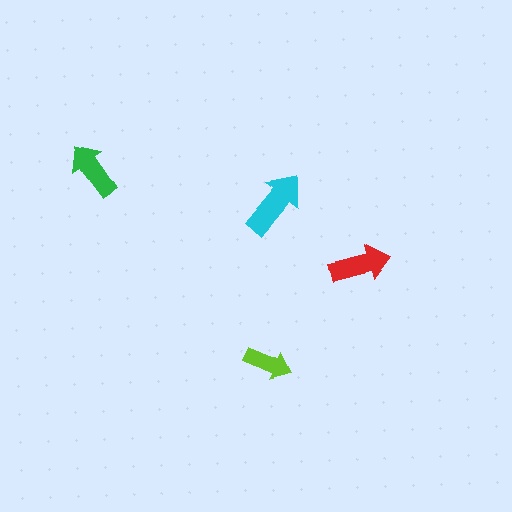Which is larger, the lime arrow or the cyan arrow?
The cyan one.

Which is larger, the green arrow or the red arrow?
The red one.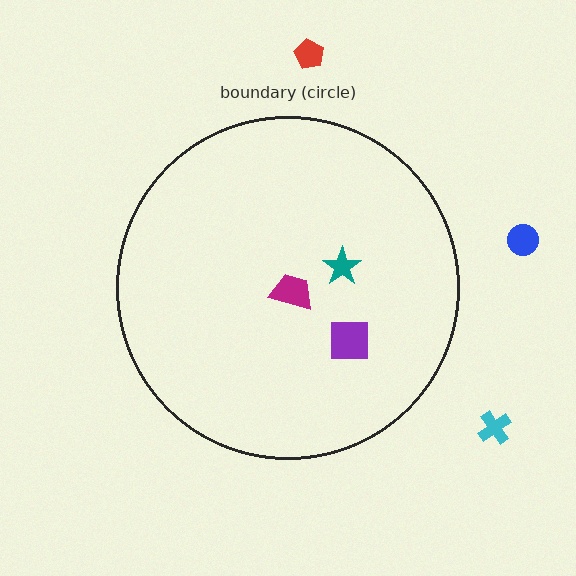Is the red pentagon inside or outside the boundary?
Outside.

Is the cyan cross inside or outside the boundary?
Outside.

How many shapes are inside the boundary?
3 inside, 3 outside.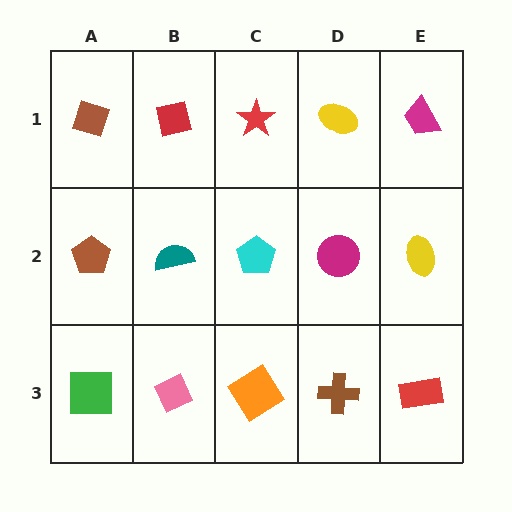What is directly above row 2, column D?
A yellow ellipse.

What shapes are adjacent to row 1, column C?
A cyan pentagon (row 2, column C), a red square (row 1, column B), a yellow ellipse (row 1, column D).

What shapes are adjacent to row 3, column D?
A magenta circle (row 2, column D), an orange diamond (row 3, column C), a red rectangle (row 3, column E).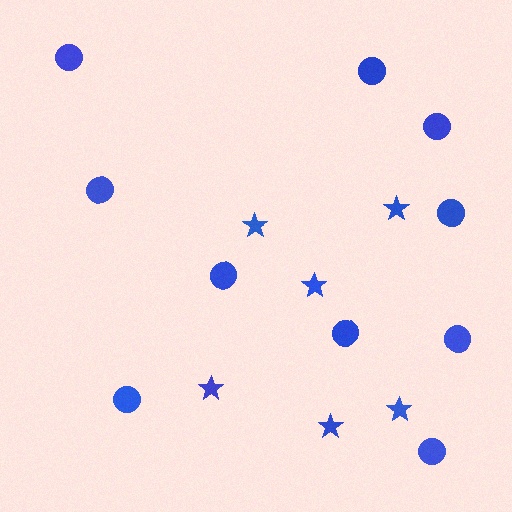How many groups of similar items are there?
There are 2 groups: one group of stars (6) and one group of circles (10).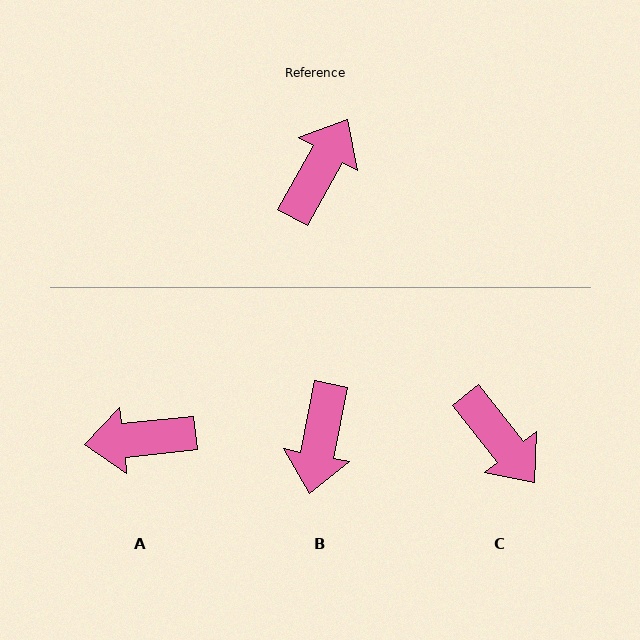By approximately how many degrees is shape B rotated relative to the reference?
Approximately 162 degrees clockwise.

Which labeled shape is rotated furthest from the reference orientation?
B, about 162 degrees away.